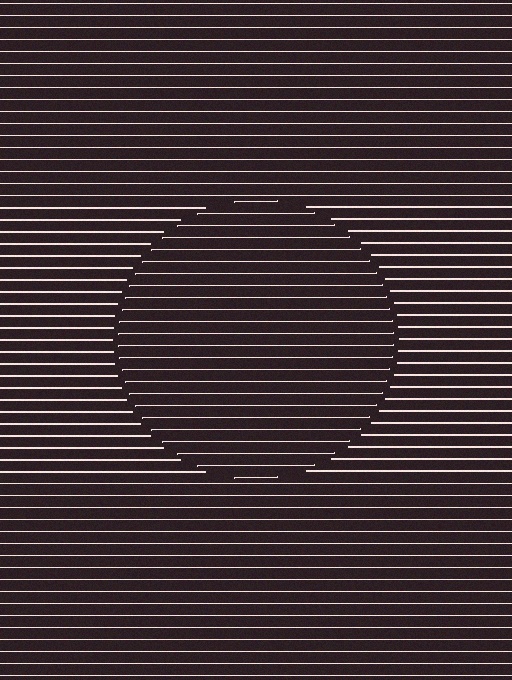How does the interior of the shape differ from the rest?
The interior of the shape contains the same grating, shifted by half a period — the contour is defined by the phase discontinuity where line-ends from the inner and outer gratings abut.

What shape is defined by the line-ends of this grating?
An illusory circle. The interior of the shape contains the same grating, shifted by half a period — the contour is defined by the phase discontinuity where line-ends from the inner and outer gratings abut.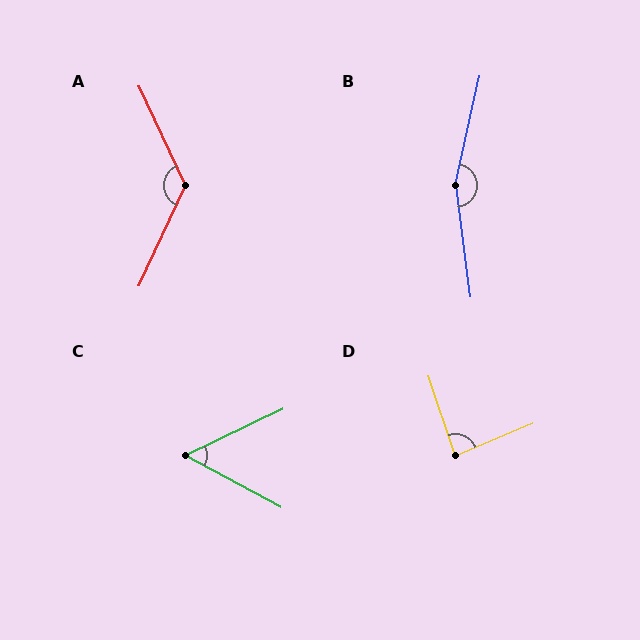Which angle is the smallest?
C, at approximately 54 degrees.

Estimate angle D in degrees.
Approximately 86 degrees.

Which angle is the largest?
B, at approximately 160 degrees.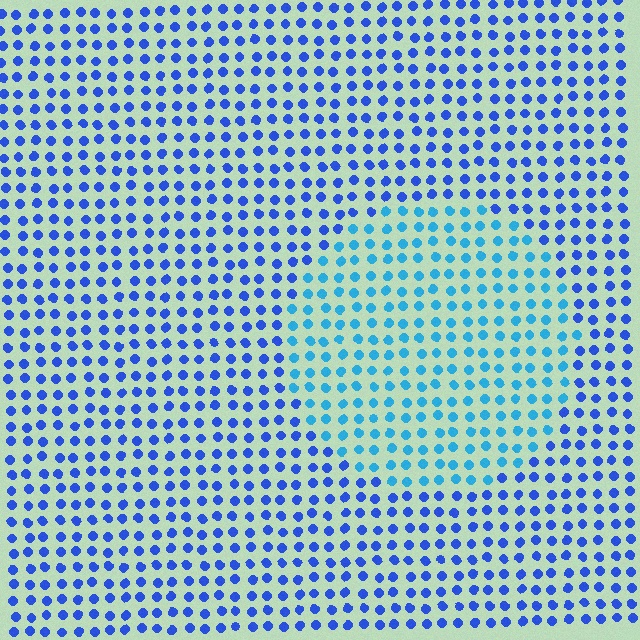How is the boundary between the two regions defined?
The boundary is defined purely by a slight shift in hue (about 31 degrees). Spacing, size, and orientation are identical on both sides.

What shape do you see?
I see a circle.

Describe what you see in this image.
The image is filled with small blue elements in a uniform arrangement. A circle-shaped region is visible where the elements are tinted to a slightly different hue, forming a subtle color boundary.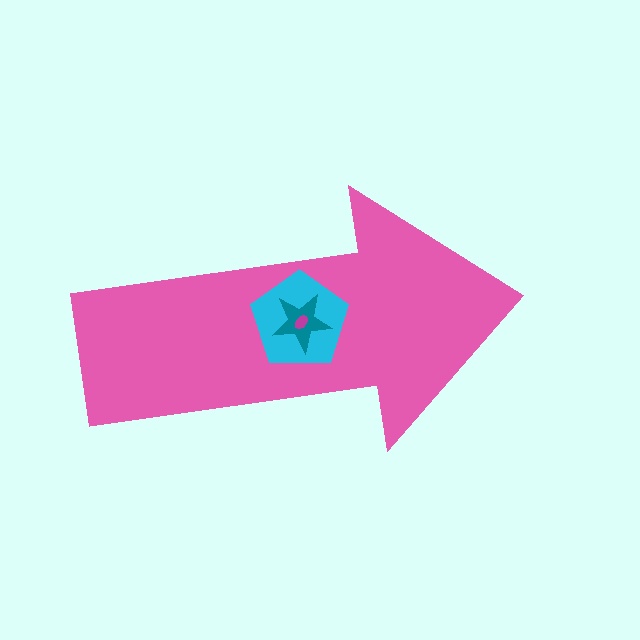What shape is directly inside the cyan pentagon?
The teal star.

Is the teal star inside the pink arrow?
Yes.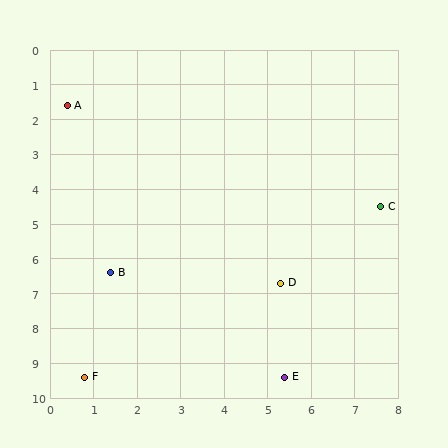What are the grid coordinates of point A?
Point A is at approximately (0.4, 1.6).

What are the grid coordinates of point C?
Point C is at approximately (7.6, 4.5).